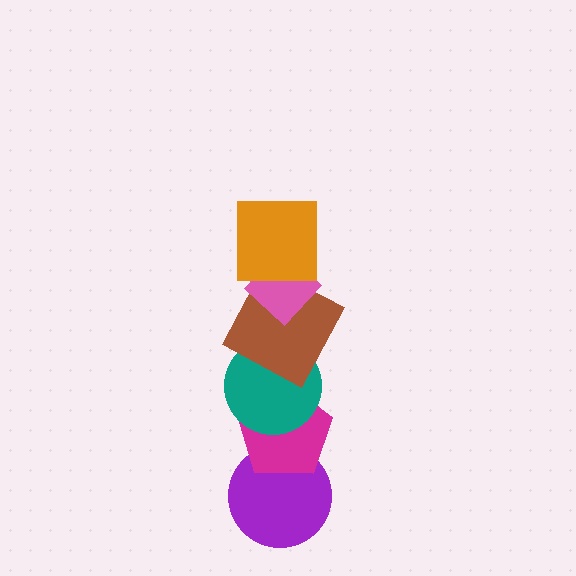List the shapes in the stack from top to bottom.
From top to bottom: the orange square, the pink diamond, the brown square, the teal circle, the magenta pentagon, the purple circle.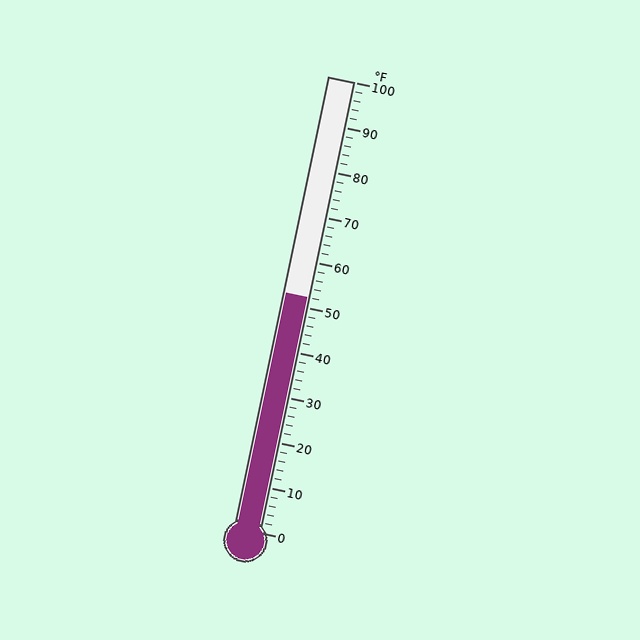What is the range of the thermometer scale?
The thermometer scale ranges from 0°F to 100°F.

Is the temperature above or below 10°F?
The temperature is above 10°F.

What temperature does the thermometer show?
The thermometer shows approximately 52°F.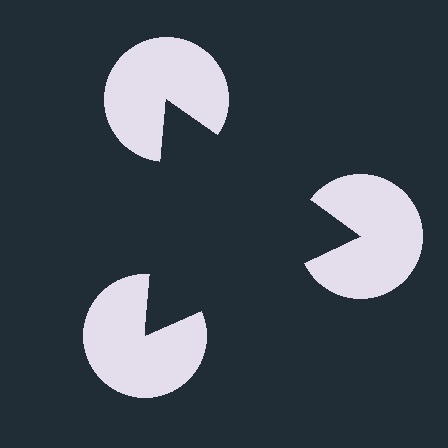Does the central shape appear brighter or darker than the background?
It typically appears slightly darker than the background, even though no actual brightness change is drawn.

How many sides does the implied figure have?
3 sides.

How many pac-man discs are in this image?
There are 3 — one at each vertex of the illusory triangle.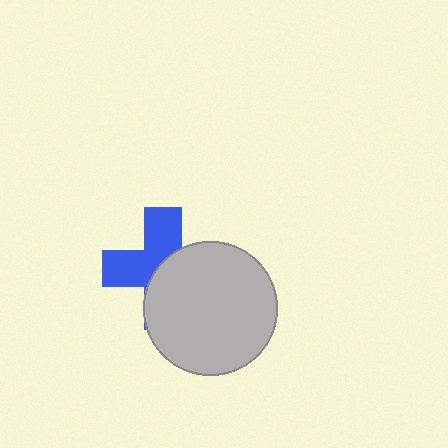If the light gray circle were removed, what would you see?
You would see the complete blue cross.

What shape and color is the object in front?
The object in front is a light gray circle.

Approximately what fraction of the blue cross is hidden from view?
Roughly 52% of the blue cross is hidden behind the light gray circle.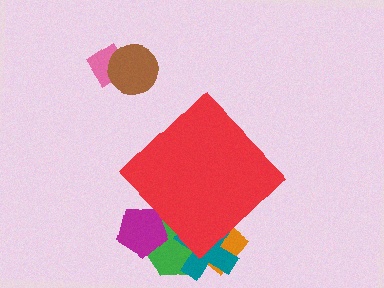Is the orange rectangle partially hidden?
Yes, the orange rectangle is partially hidden behind the red diamond.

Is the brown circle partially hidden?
No, the brown circle is fully visible.